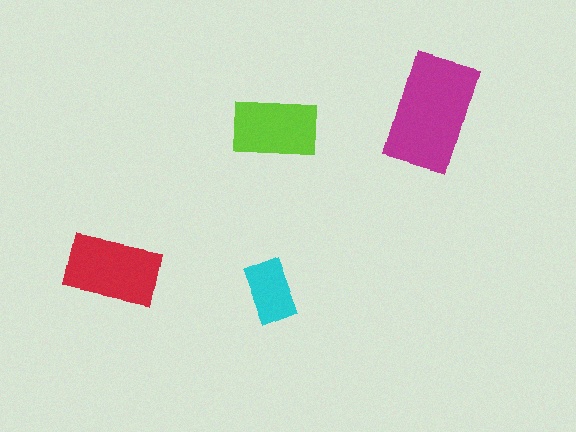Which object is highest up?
The magenta rectangle is topmost.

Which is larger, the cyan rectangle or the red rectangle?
The red one.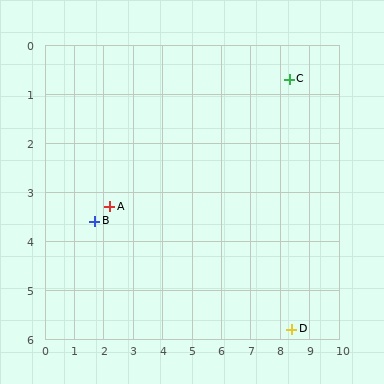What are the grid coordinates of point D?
Point D is at approximately (8.4, 5.8).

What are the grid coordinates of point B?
Point B is at approximately (1.7, 3.6).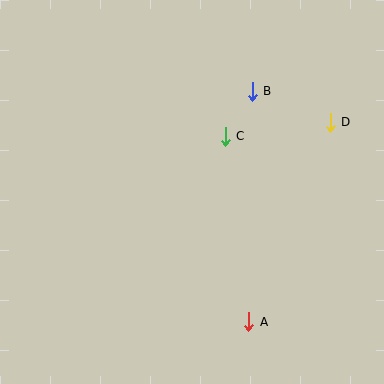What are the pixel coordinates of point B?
Point B is at (252, 91).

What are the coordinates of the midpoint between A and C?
The midpoint between A and C is at (237, 229).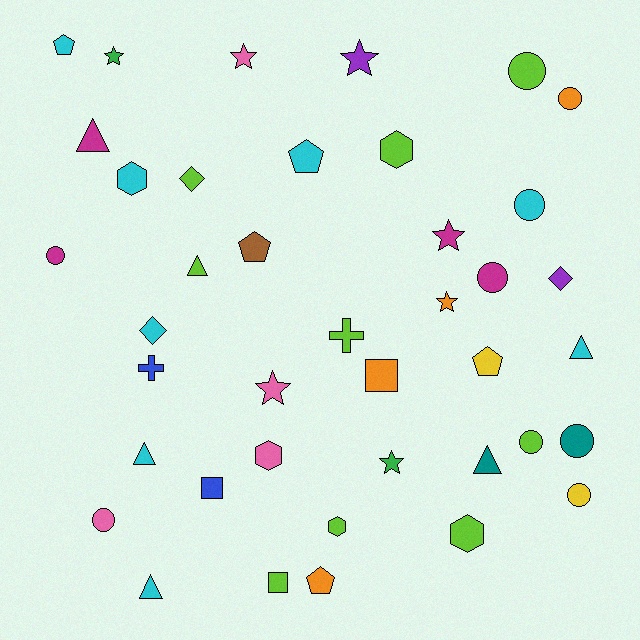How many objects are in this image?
There are 40 objects.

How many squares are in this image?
There are 3 squares.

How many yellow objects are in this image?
There are 2 yellow objects.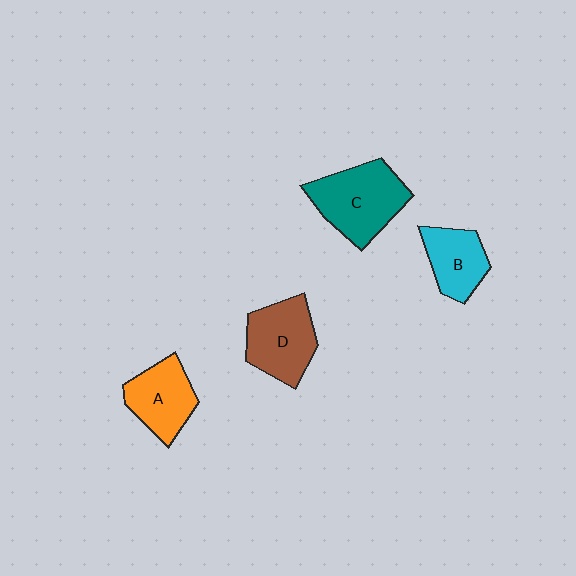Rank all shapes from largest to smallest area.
From largest to smallest: C (teal), D (brown), A (orange), B (cyan).